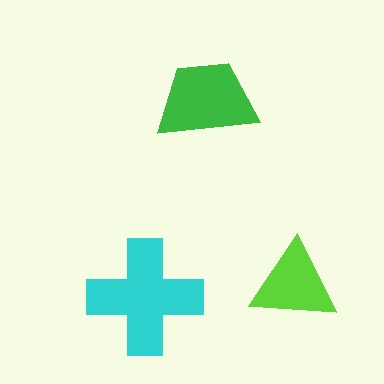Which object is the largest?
The cyan cross.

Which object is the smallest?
The lime triangle.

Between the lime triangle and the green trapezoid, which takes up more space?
The green trapezoid.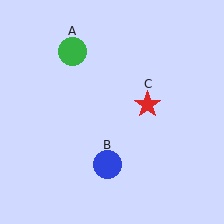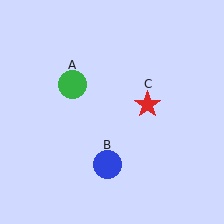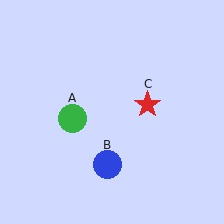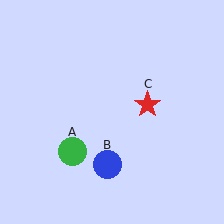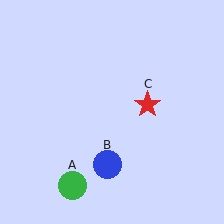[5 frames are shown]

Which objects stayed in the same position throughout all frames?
Blue circle (object B) and red star (object C) remained stationary.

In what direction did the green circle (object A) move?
The green circle (object A) moved down.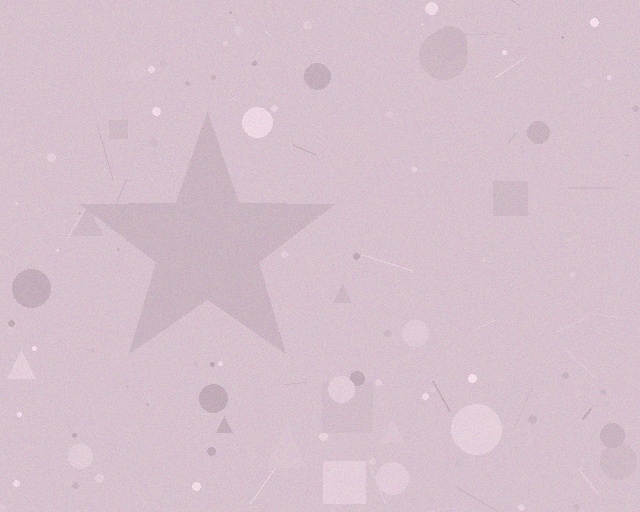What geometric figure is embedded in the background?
A star is embedded in the background.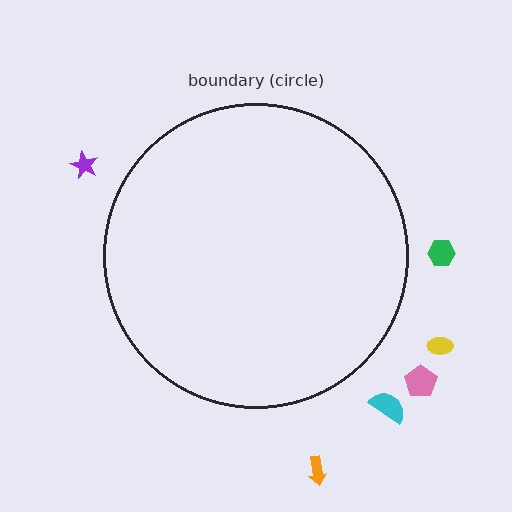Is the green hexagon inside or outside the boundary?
Outside.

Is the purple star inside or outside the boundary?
Outside.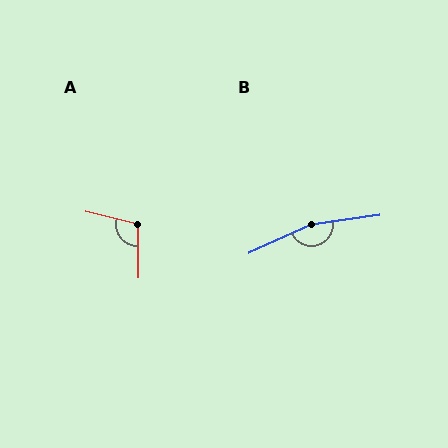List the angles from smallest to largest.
A (104°), B (163°).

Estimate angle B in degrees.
Approximately 163 degrees.